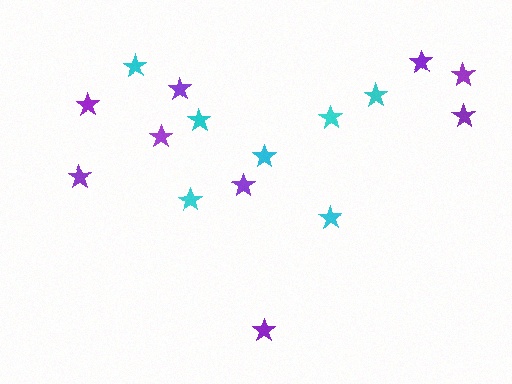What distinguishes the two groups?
There are 2 groups: one group of purple stars (9) and one group of cyan stars (7).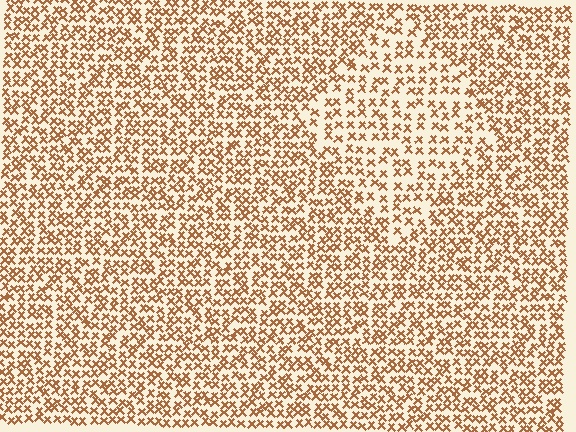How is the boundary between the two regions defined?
The boundary is defined by a change in element density (approximately 1.6x ratio). All elements are the same color, size, and shape.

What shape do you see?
I see a diamond.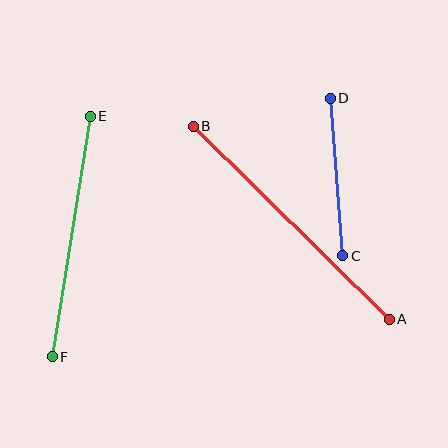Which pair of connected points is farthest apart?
Points A and B are farthest apart.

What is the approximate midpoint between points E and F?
The midpoint is at approximately (71, 237) pixels.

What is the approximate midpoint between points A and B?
The midpoint is at approximately (291, 223) pixels.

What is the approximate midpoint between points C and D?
The midpoint is at approximately (336, 177) pixels.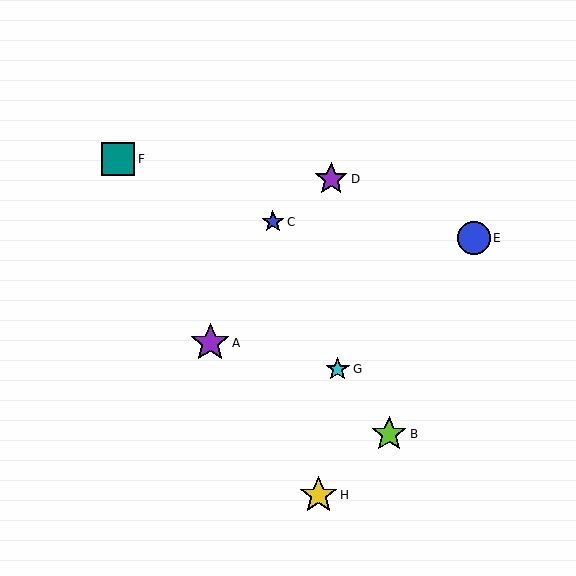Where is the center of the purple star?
The center of the purple star is at (331, 179).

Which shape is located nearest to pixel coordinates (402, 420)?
The lime star (labeled B) at (389, 434) is nearest to that location.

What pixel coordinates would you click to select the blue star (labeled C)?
Click at (273, 222) to select the blue star C.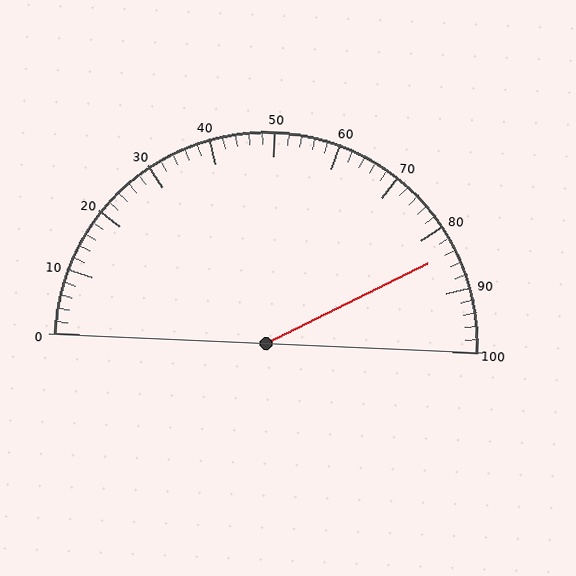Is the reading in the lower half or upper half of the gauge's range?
The reading is in the upper half of the range (0 to 100).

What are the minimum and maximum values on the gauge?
The gauge ranges from 0 to 100.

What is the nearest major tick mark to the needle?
The nearest major tick mark is 80.